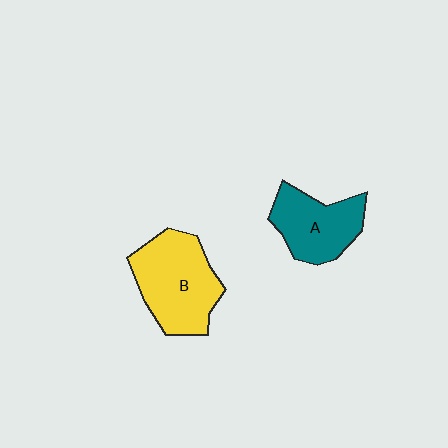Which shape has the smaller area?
Shape A (teal).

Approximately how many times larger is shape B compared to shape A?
Approximately 1.3 times.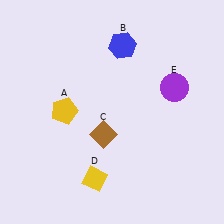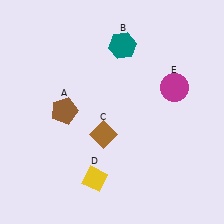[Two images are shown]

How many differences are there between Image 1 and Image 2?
There are 3 differences between the two images.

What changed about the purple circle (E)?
In Image 1, E is purple. In Image 2, it changed to magenta.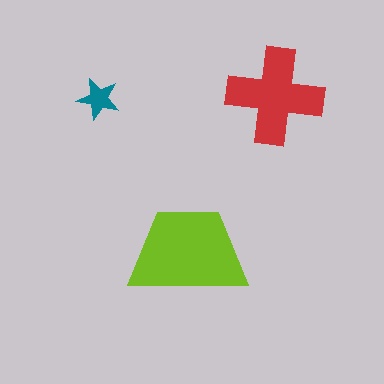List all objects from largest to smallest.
The lime trapezoid, the red cross, the teal star.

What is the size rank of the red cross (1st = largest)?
2nd.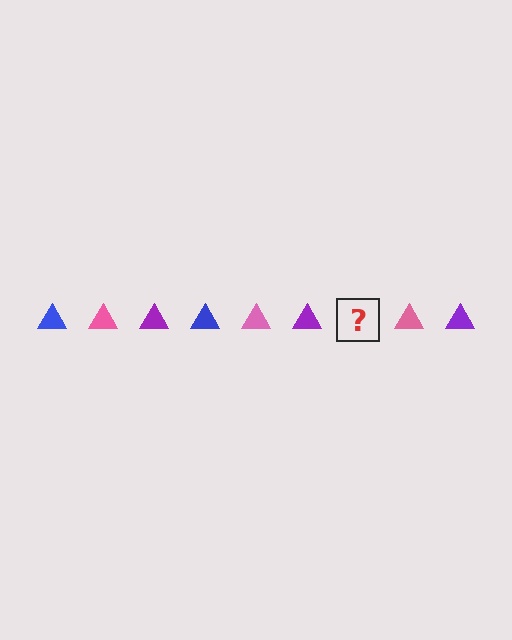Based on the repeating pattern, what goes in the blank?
The blank should be a blue triangle.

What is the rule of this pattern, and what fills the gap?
The rule is that the pattern cycles through blue, pink, purple triangles. The gap should be filled with a blue triangle.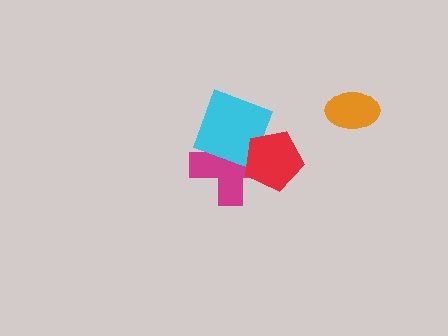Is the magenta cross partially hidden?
Yes, it is partially covered by another shape.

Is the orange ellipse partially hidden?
No, no other shape covers it.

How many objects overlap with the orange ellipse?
0 objects overlap with the orange ellipse.